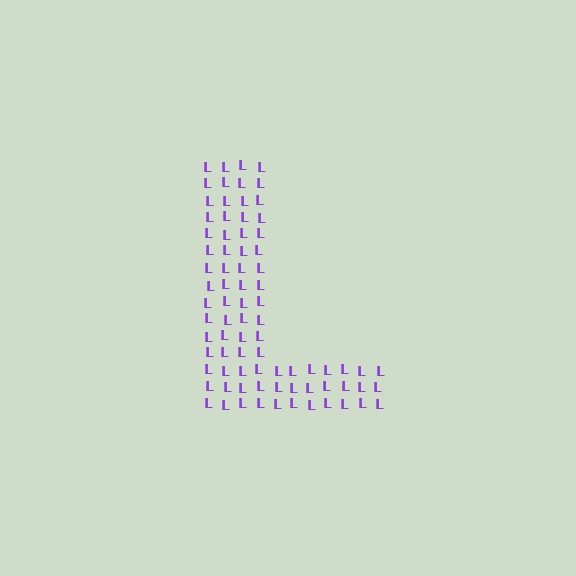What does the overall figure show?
The overall figure shows the letter L.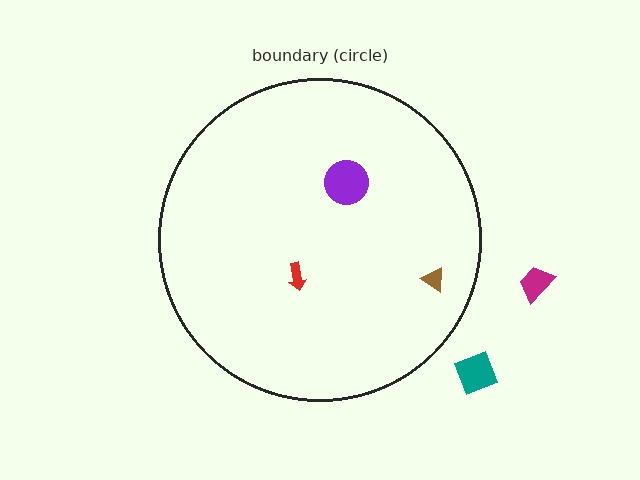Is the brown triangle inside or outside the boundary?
Inside.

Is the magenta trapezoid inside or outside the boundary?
Outside.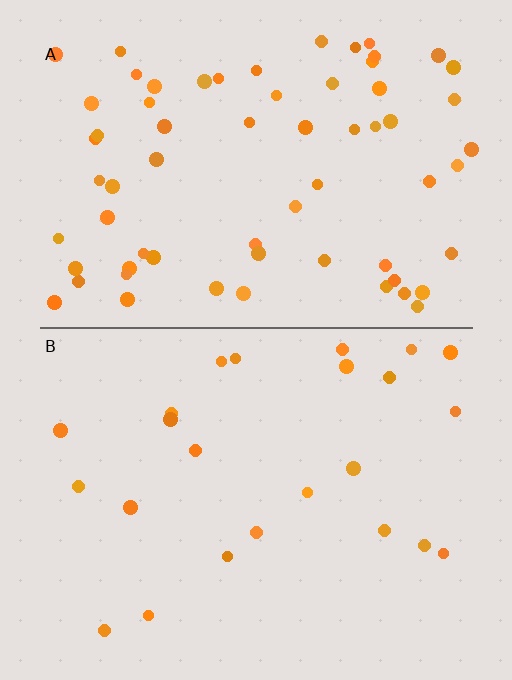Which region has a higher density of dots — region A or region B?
A (the top).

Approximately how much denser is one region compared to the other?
Approximately 2.7× — region A over region B.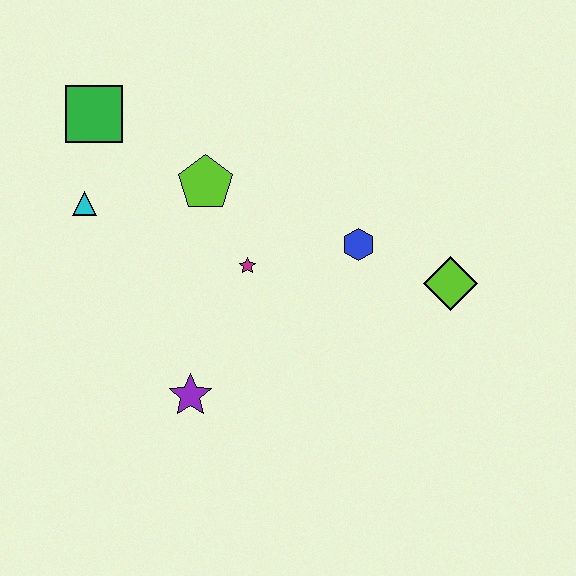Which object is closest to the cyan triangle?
The green square is closest to the cyan triangle.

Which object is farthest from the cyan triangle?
The lime diamond is farthest from the cyan triangle.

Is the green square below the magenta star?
No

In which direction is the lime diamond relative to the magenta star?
The lime diamond is to the right of the magenta star.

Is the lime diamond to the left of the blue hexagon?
No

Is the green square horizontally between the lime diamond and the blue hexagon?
No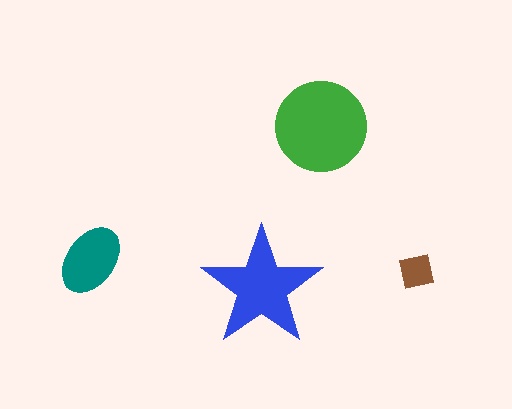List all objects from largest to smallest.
The green circle, the blue star, the teal ellipse, the brown square.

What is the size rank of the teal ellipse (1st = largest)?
3rd.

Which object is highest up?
The green circle is topmost.